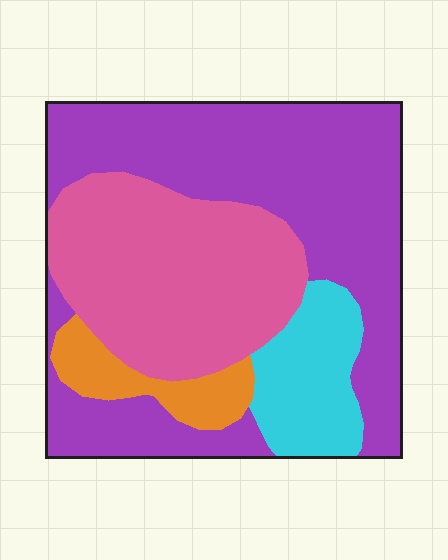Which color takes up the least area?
Orange, at roughly 5%.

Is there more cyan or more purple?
Purple.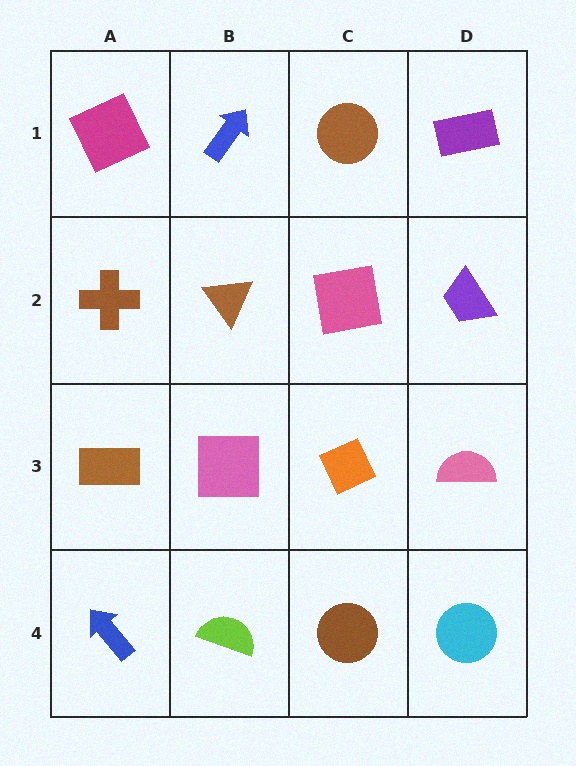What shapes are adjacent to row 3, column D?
A purple trapezoid (row 2, column D), a cyan circle (row 4, column D), an orange diamond (row 3, column C).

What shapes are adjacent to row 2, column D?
A purple rectangle (row 1, column D), a pink semicircle (row 3, column D), a pink square (row 2, column C).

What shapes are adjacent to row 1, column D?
A purple trapezoid (row 2, column D), a brown circle (row 1, column C).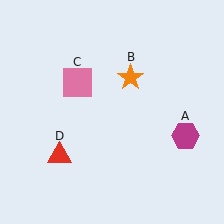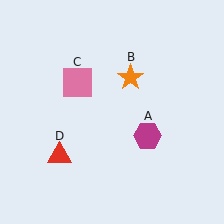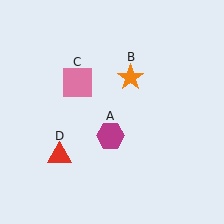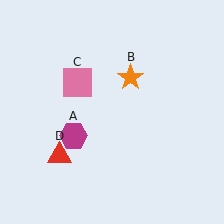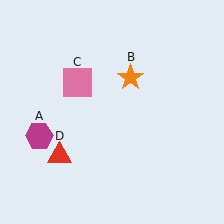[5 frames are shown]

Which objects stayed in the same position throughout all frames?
Orange star (object B) and pink square (object C) and red triangle (object D) remained stationary.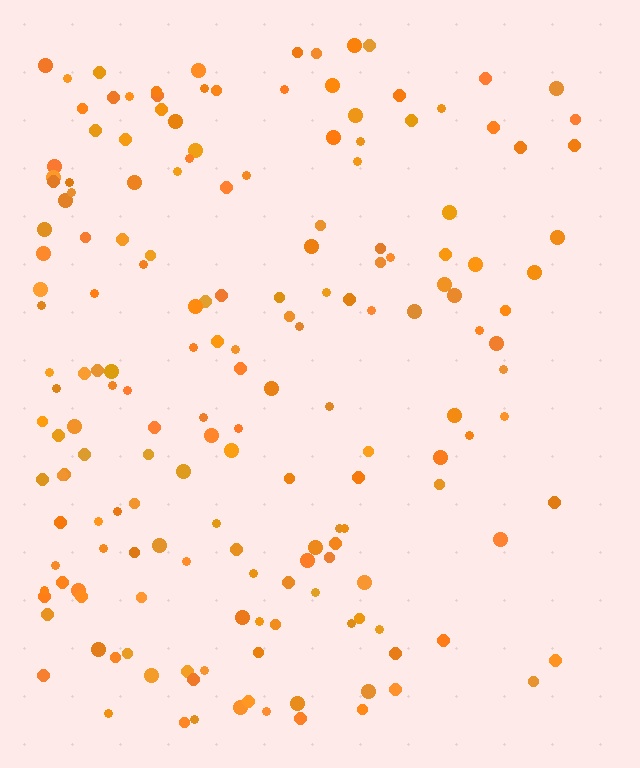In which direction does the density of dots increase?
From right to left, with the left side densest.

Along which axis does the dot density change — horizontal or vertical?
Horizontal.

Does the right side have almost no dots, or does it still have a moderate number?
Still a moderate number, just noticeably fewer than the left.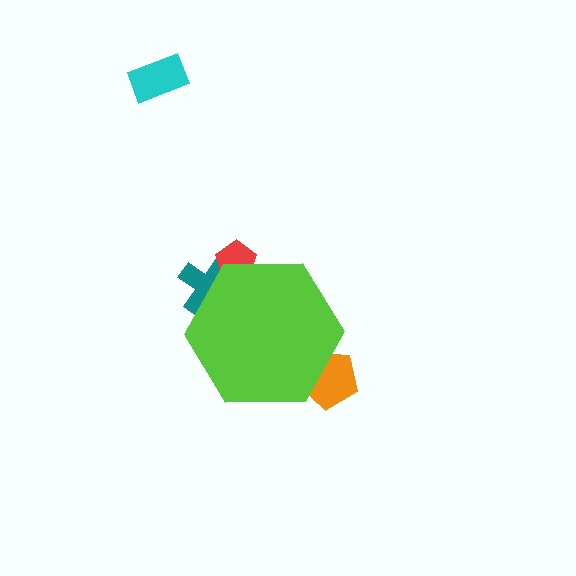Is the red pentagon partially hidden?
Yes, the red pentagon is partially hidden behind the lime hexagon.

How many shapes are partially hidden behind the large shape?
3 shapes are partially hidden.